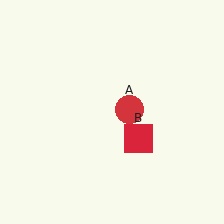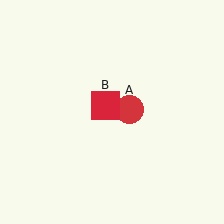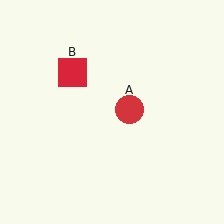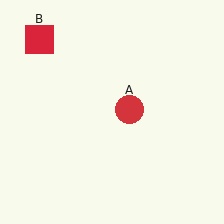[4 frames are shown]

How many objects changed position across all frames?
1 object changed position: red square (object B).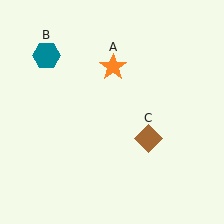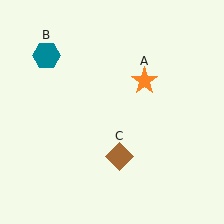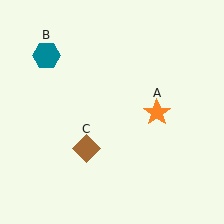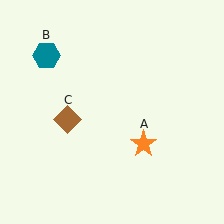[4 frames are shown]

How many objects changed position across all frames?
2 objects changed position: orange star (object A), brown diamond (object C).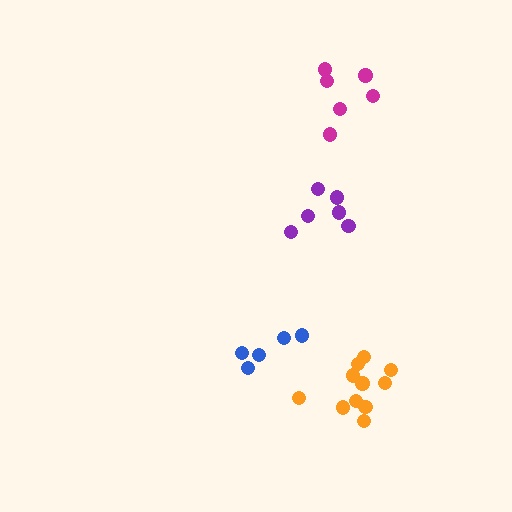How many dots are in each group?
Group 1: 6 dots, Group 2: 11 dots, Group 3: 6 dots, Group 4: 5 dots (28 total).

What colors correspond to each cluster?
The clusters are colored: purple, orange, magenta, blue.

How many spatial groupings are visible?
There are 4 spatial groupings.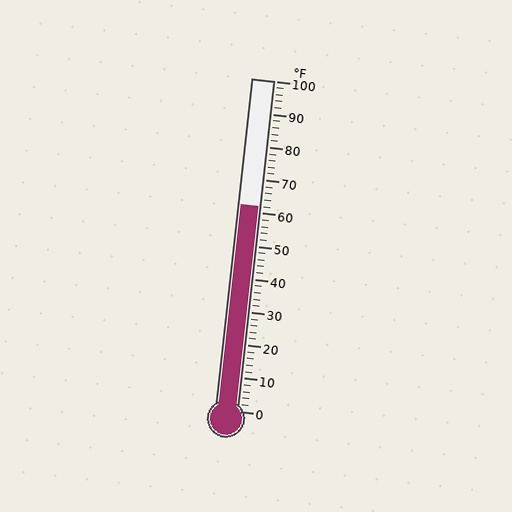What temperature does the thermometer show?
The thermometer shows approximately 62°F.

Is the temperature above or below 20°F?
The temperature is above 20°F.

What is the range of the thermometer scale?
The thermometer scale ranges from 0°F to 100°F.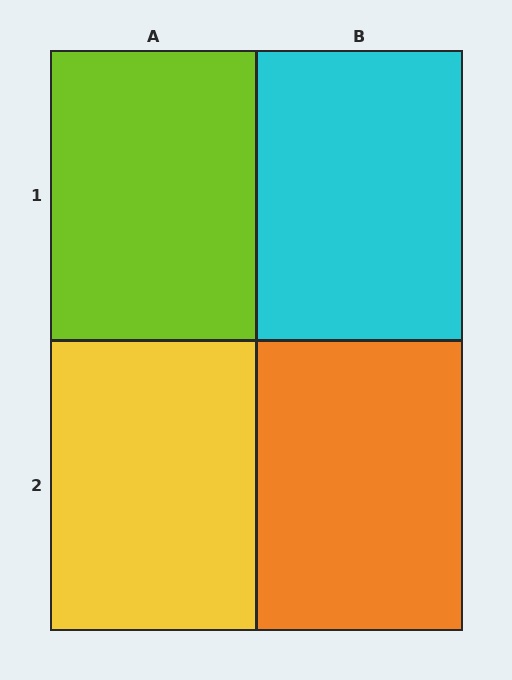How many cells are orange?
1 cell is orange.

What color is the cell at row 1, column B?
Cyan.